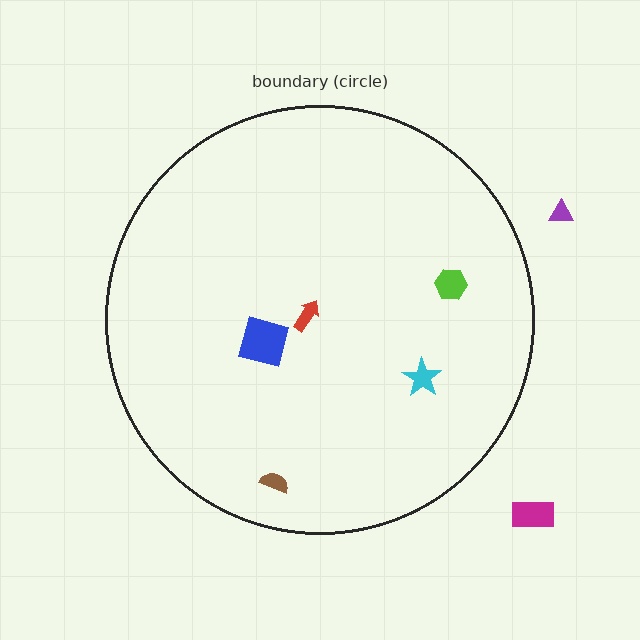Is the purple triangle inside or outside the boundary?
Outside.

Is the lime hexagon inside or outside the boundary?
Inside.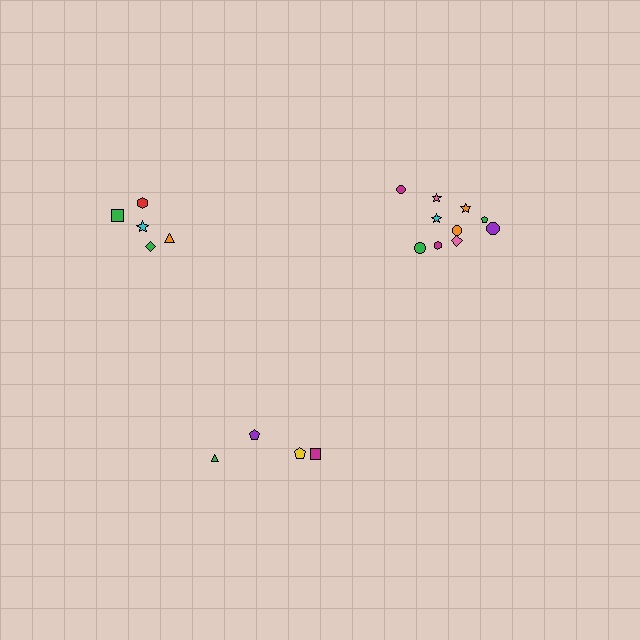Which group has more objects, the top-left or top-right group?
The top-right group.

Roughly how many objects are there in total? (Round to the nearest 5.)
Roughly 20 objects in total.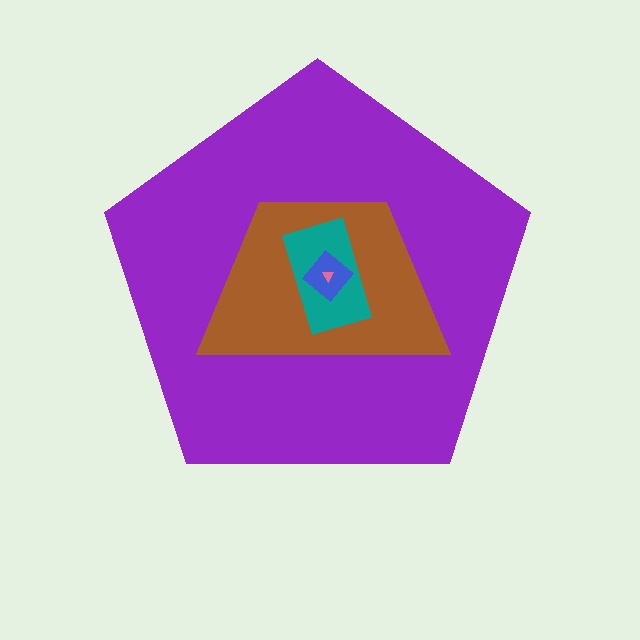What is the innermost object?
The pink triangle.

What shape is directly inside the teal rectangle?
The blue diamond.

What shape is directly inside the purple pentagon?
The brown trapezoid.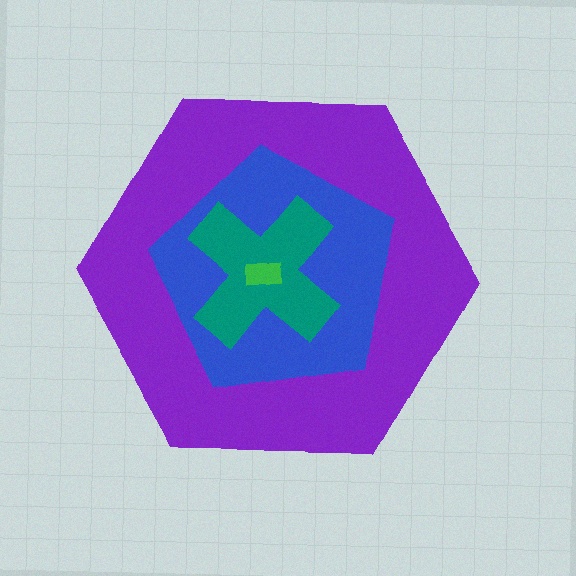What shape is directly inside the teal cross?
The green rectangle.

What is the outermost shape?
The purple hexagon.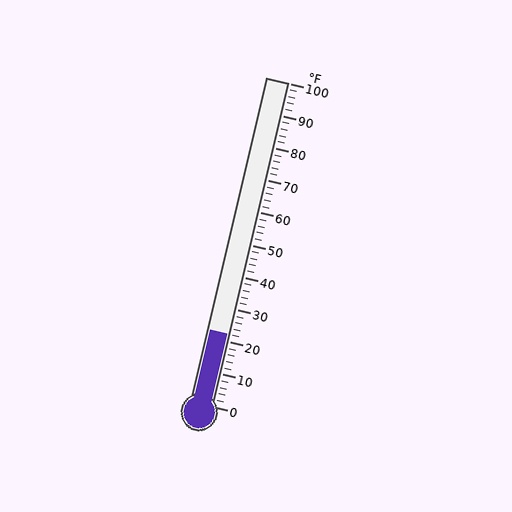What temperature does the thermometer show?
The thermometer shows approximately 22°F.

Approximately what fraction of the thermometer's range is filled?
The thermometer is filled to approximately 20% of its range.